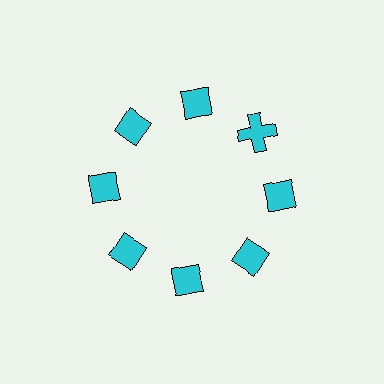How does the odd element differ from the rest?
It has a different shape: cross instead of diamond.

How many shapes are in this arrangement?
There are 8 shapes arranged in a ring pattern.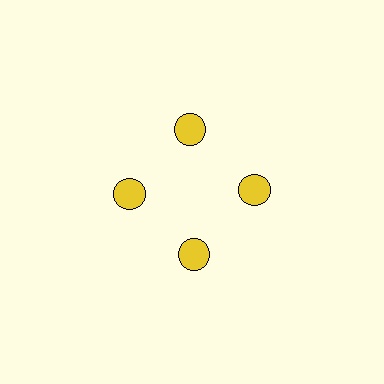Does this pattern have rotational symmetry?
Yes, this pattern has 4-fold rotational symmetry. It looks the same after rotating 90 degrees around the center.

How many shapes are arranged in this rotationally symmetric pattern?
There are 4 shapes, arranged in 4 groups of 1.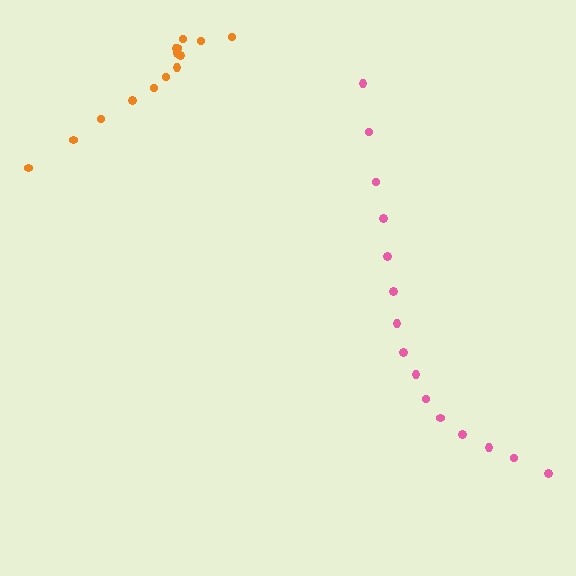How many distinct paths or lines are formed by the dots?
There are 2 distinct paths.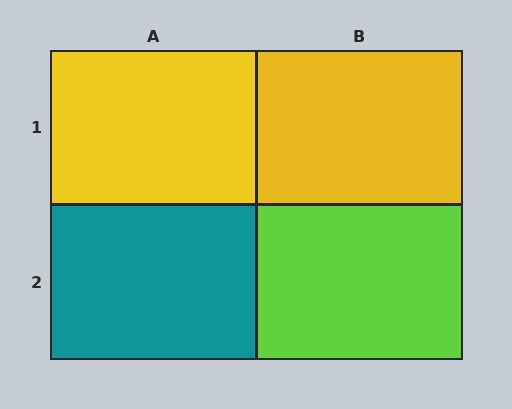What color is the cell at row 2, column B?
Lime.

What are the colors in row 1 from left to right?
Yellow, yellow.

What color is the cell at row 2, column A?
Teal.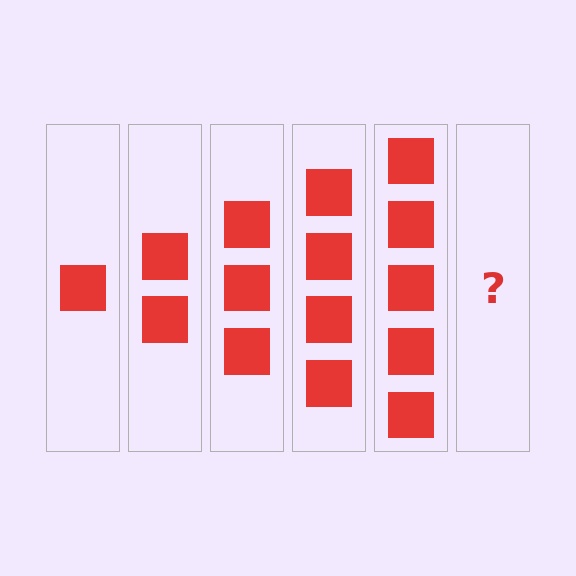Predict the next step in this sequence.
The next step is 6 squares.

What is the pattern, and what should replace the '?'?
The pattern is that each step adds one more square. The '?' should be 6 squares.